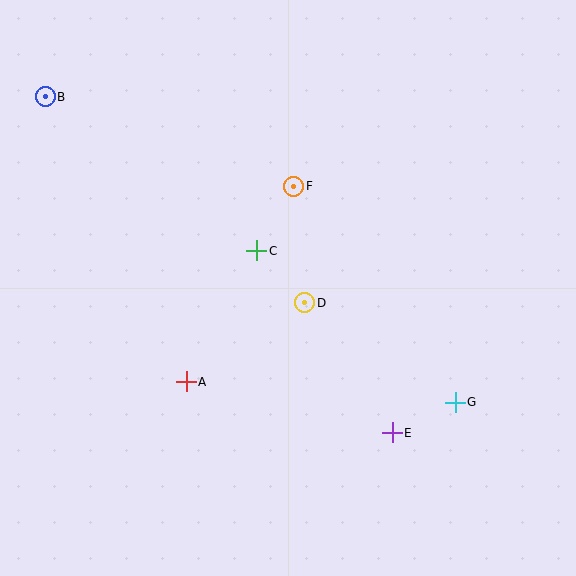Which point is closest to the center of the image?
Point D at (305, 303) is closest to the center.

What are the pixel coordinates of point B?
Point B is at (45, 97).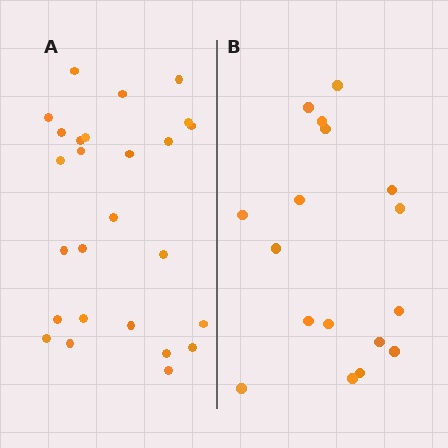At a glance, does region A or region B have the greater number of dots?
Region A (the left region) has more dots.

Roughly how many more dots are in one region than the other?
Region A has roughly 8 or so more dots than region B.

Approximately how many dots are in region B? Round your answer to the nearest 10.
About 20 dots. (The exact count is 17, which rounds to 20.)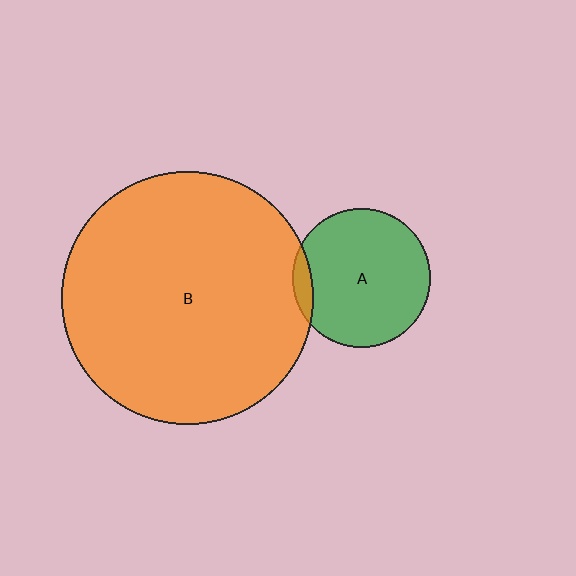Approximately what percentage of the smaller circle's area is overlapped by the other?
Approximately 10%.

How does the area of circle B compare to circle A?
Approximately 3.3 times.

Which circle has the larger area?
Circle B (orange).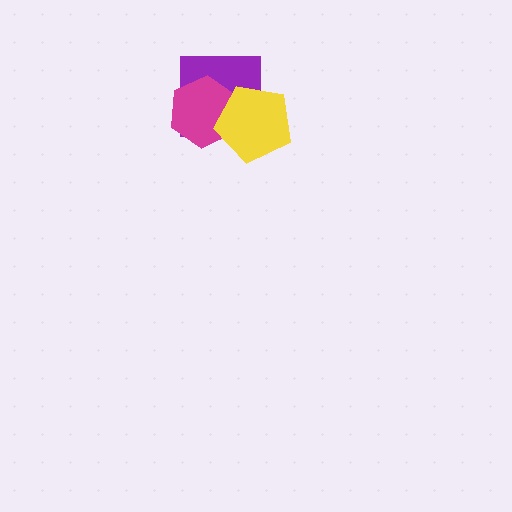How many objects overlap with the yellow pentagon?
2 objects overlap with the yellow pentagon.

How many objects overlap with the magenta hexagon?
2 objects overlap with the magenta hexagon.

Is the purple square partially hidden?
Yes, it is partially covered by another shape.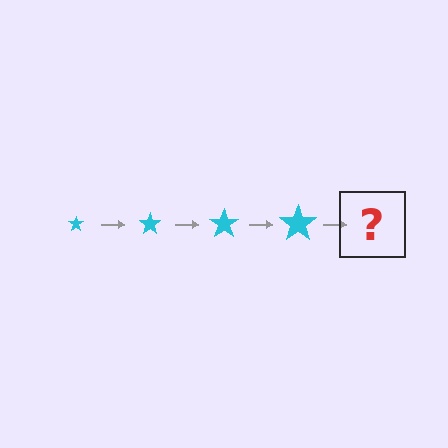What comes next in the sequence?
The next element should be a cyan star, larger than the previous one.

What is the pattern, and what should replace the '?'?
The pattern is that the star gets progressively larger each step. The '?' should be a cyan star, larger than the previous one.